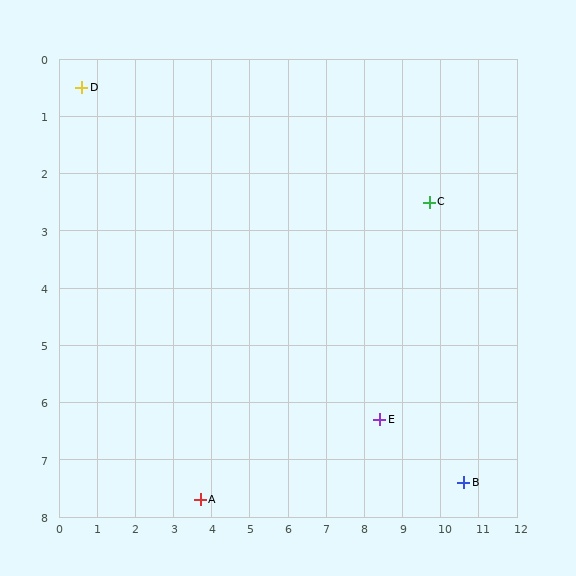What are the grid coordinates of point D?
Point D is at approximately (0.6, 0.5).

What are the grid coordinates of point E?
Point E is at approximately (8.4, 6.3).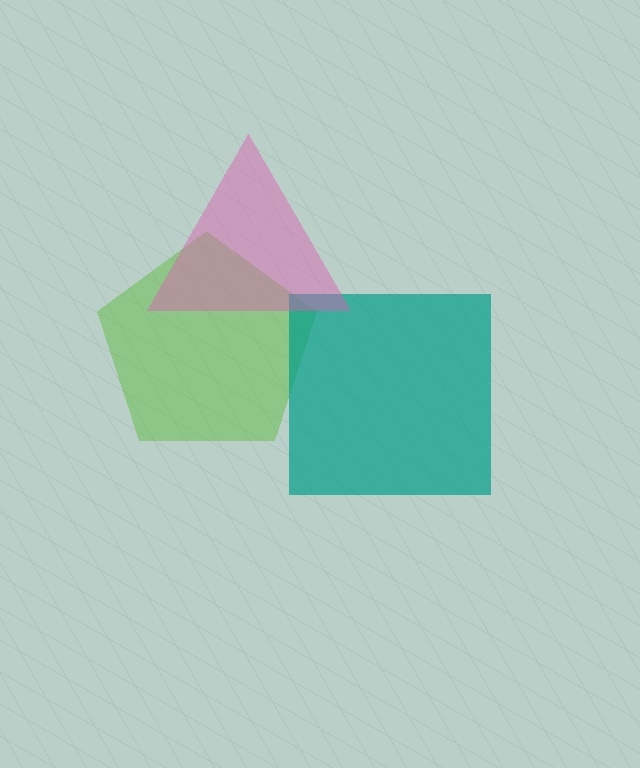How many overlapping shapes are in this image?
There are 3 overlapping shapes in the image.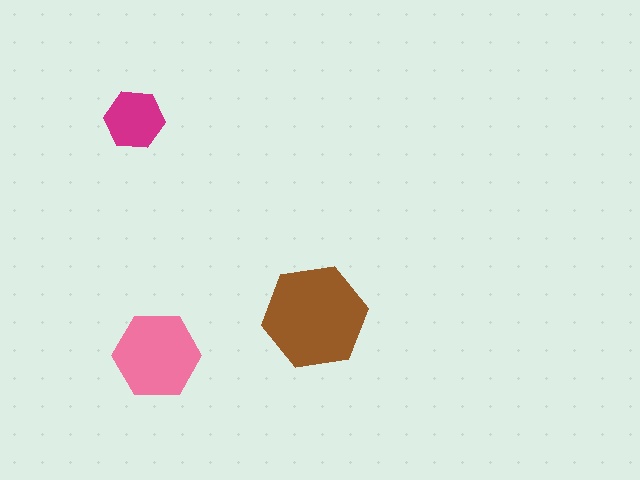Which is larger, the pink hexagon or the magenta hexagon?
The pink one.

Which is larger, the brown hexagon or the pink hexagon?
The brown one.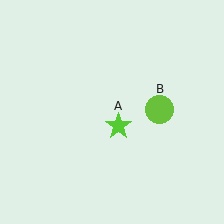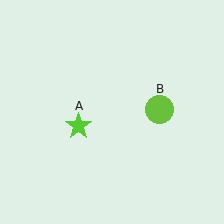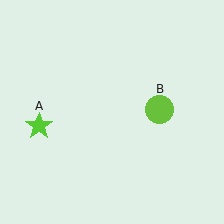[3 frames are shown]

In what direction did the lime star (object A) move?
The lime star (object A) moved left.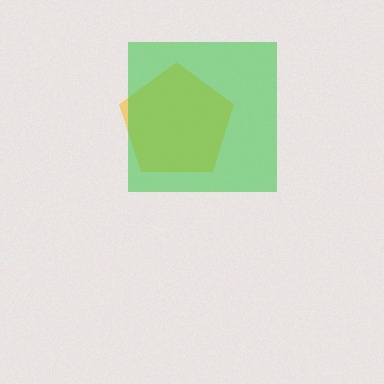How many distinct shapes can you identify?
There are 2 distinct shapes: a yellow pentagon, a green square.